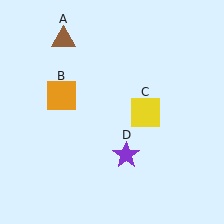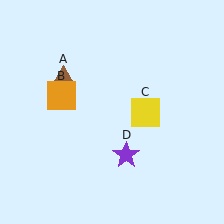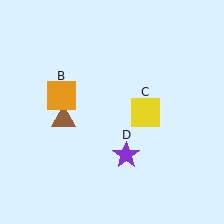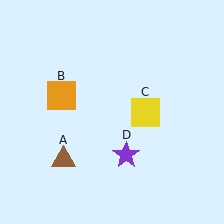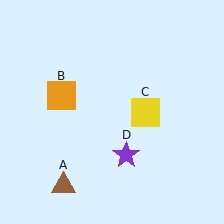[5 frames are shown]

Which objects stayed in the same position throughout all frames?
Orange square (object B) and yellow square (object C) and purple star (object D) remained stationary.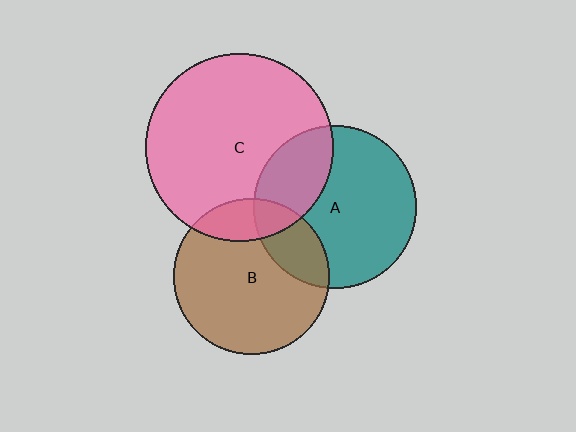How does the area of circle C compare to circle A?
Approximately 1.3 times.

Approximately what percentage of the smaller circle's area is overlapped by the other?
Approximately 20%.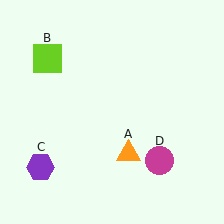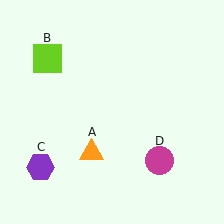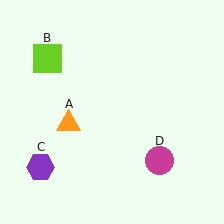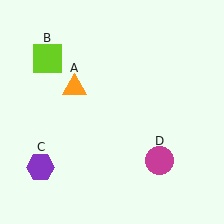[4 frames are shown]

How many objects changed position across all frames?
1 object changed position: orange triangle (object A).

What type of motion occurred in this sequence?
The orange triangle (object A) rotated clockwise around the center of the scene.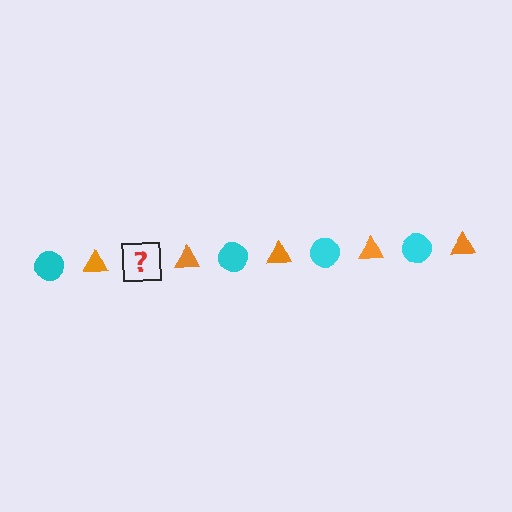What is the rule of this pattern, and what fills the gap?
The rule is that the pattern alternates between cyan circle and orange triangle. The gap should be filled with a cyan circle.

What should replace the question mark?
The question mark should be replaced with a cyan circle.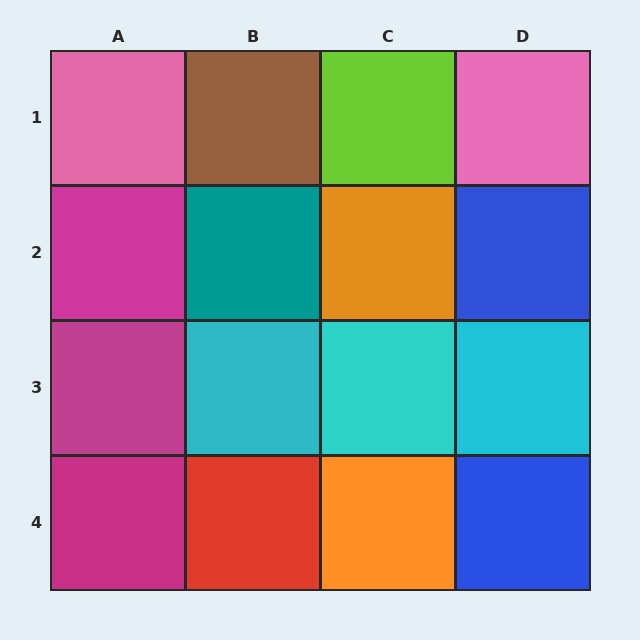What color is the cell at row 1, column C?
Lime.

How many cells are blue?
2 cells are blue.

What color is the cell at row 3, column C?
Cyan.